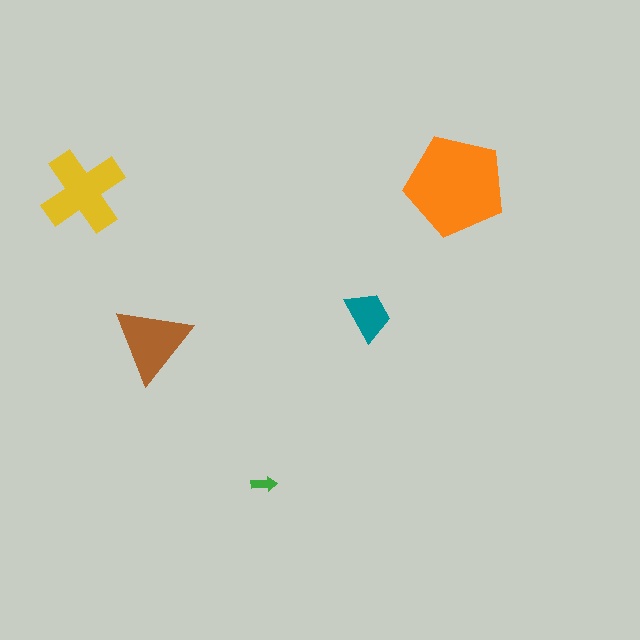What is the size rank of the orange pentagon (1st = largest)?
1st.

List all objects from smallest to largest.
The green arrow, the teal trapezoid, the brown triangle, the yellow cross, the orange pentagon.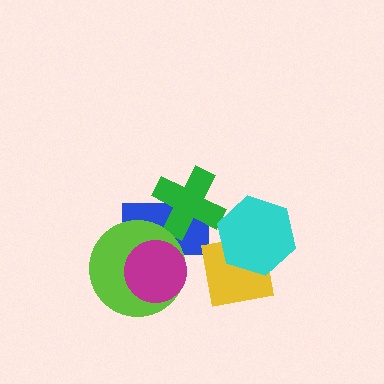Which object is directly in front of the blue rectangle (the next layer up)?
The green cross is directly in front of the blue rectangle.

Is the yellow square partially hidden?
Yes, it is partially covered by another shape.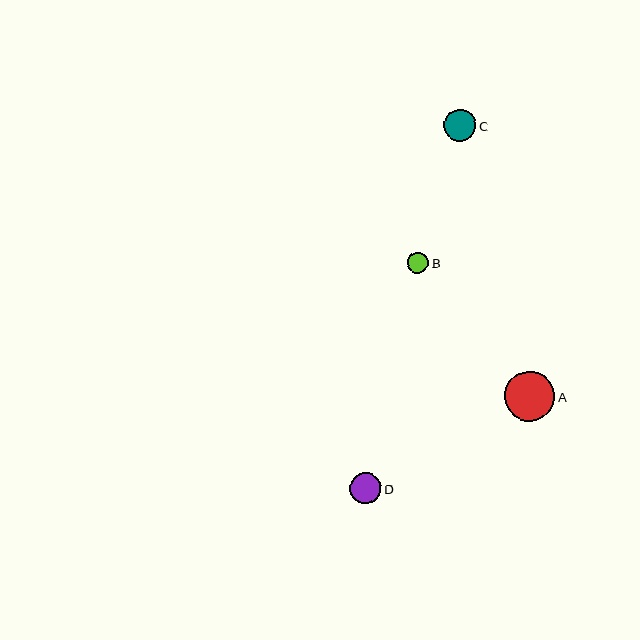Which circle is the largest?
Circle A is the largest with a size of approximately 50 pixels.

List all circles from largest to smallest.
From largest to smallest: A, D, C, B.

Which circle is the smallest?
Circle B is the smallest with a size of approximately 21 pixels.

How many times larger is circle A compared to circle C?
Circle A is approximately 1.6 times the size of circle C.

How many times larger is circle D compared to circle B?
Circle D is approximately 1.5 times the size of circle B.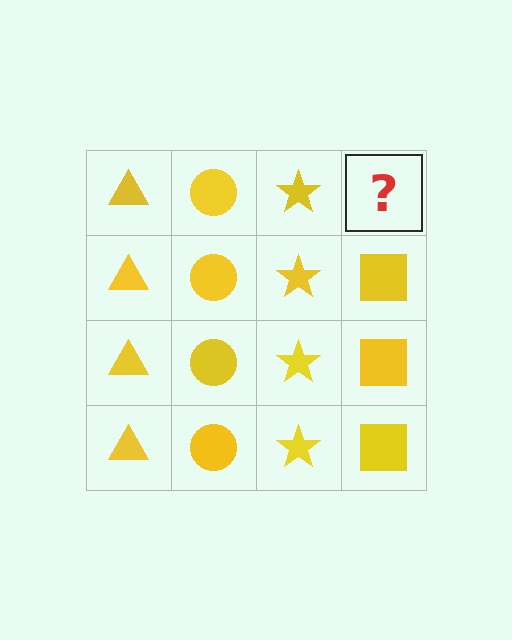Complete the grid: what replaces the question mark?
The question mark should be replaced with a yellow square.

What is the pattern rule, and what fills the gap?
The rule is that each column has a consistent shape. The gap should be filled with a yellow square.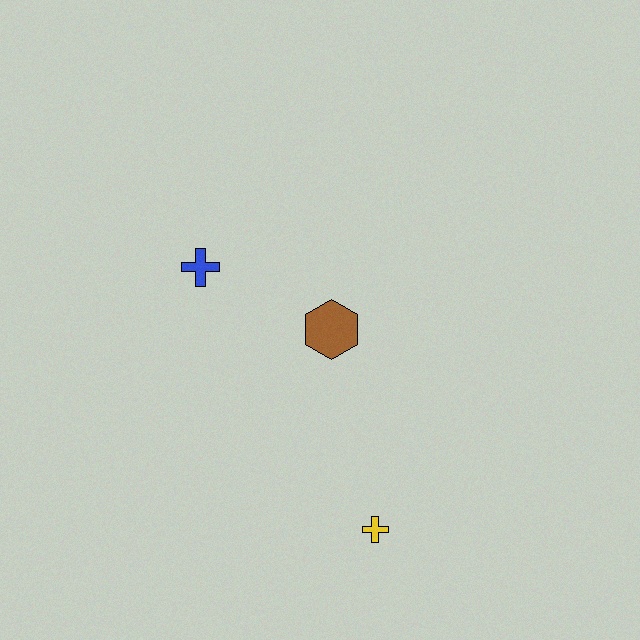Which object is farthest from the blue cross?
The yellow cross is farthest from the blue cross.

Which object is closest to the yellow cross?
The brown hexagon is closest to the yellow cross.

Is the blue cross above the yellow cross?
Yes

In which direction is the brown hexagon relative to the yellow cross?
The brown hexagon is above the yellow cross.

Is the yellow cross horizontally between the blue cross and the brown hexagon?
No